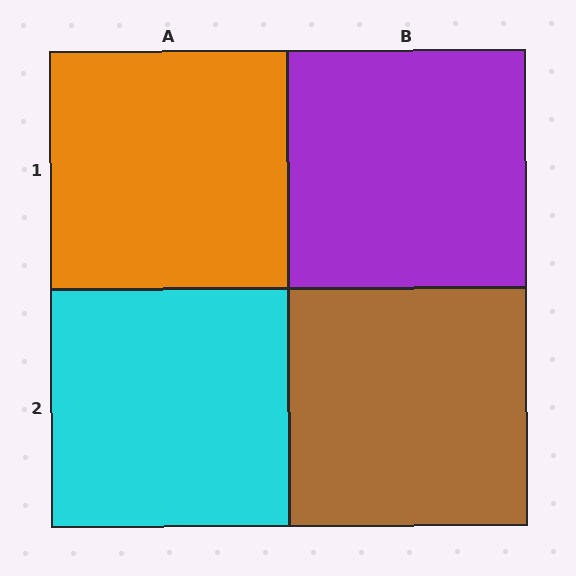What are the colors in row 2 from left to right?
Cyan, brown.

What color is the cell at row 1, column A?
Orange.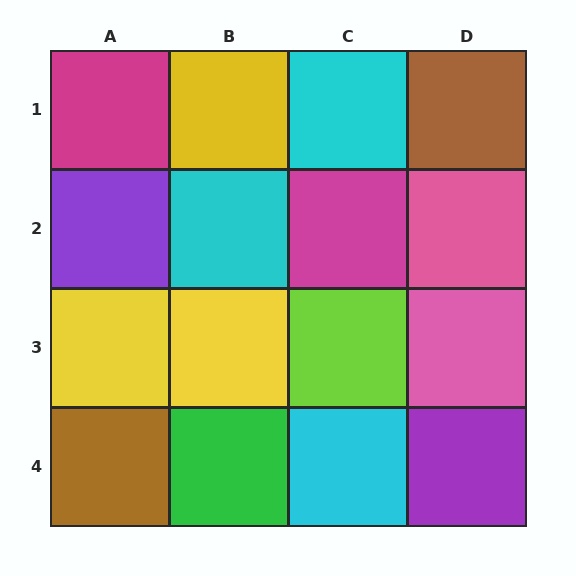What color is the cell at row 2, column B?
Cyan.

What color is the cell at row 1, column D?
Brown.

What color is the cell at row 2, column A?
Purple.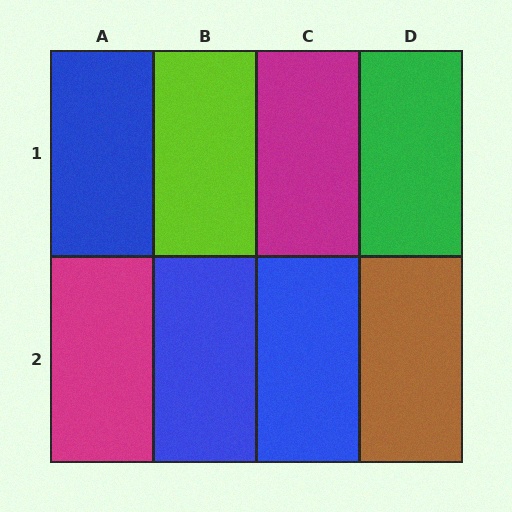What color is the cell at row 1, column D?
Green.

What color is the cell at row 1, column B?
Lime.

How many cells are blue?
3 cells are blue.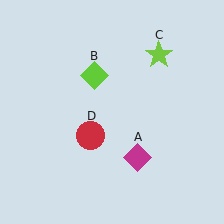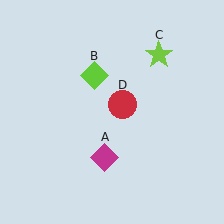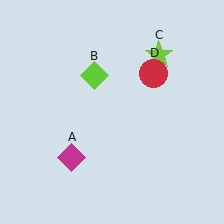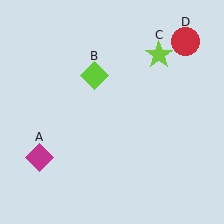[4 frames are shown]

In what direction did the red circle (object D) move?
The red circle (object D) moved up and to the right.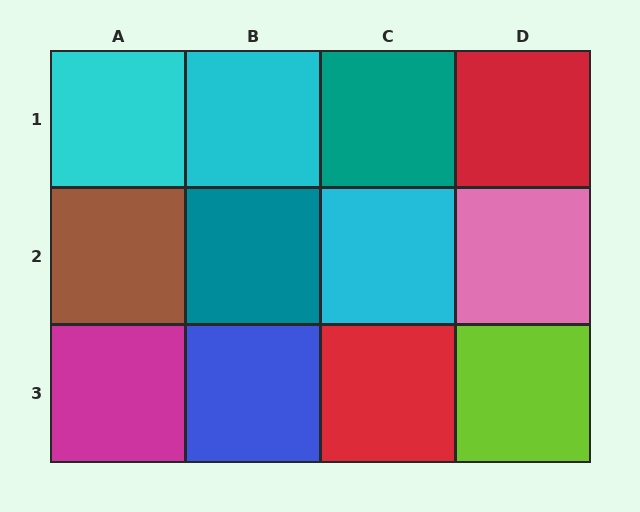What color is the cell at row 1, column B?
Cyan.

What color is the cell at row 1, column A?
Cyan.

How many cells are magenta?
1 cell is magenta.